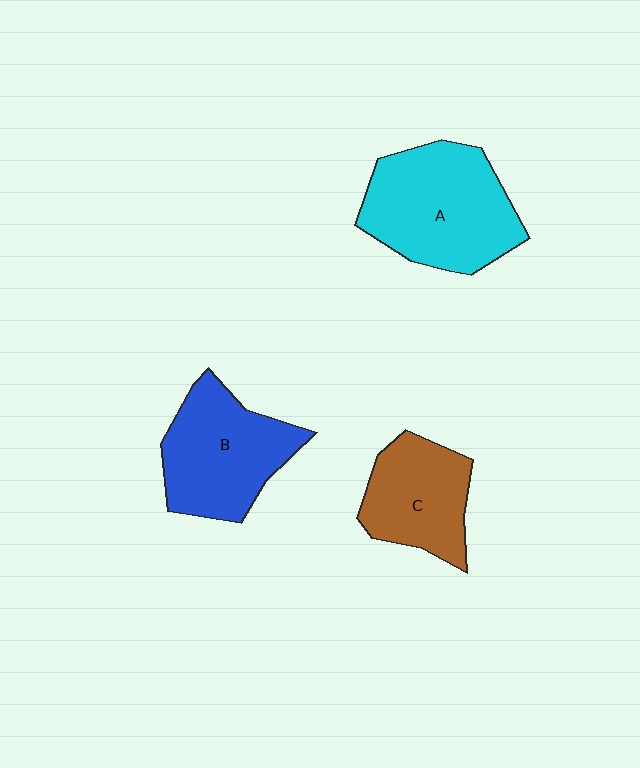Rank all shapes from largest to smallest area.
From largest to smallest: A (cyan), B (blue), C (brown).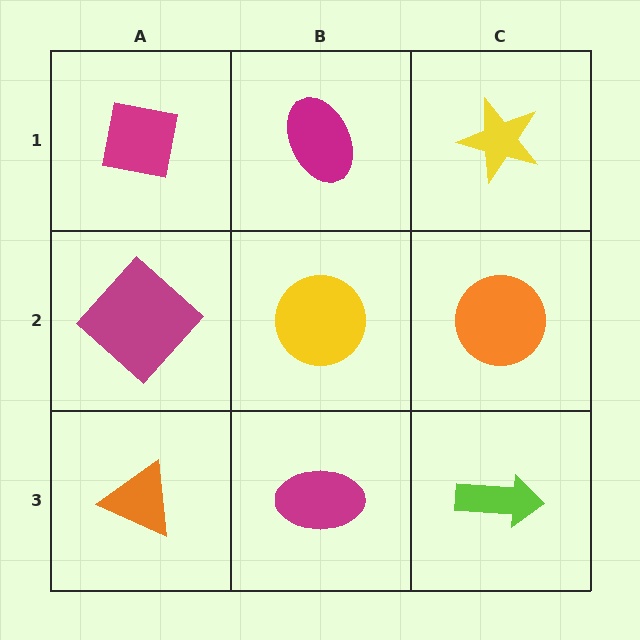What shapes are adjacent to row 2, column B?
A magenta ellipse (row 1, column B), a magenta ellipse (row 3, column B), a magenta diamond (row 2, column A), an orange circle (row 2, column C).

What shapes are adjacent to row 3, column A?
A magenta diamond (row 2, column A), a magenta ellipse (row 3, column B).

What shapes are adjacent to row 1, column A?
A magenta diamond (row 2, column A), a magenta ellipse (row 1, column B).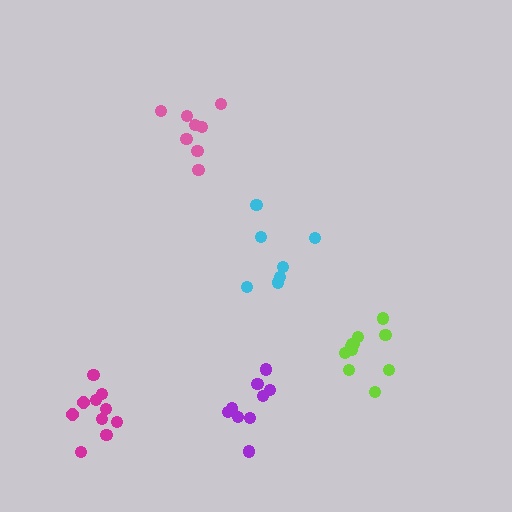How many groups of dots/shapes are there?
There are 5 groups.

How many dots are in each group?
Group 1: 7 dots, Group 2: 8 dots, Group 3: 12 dots, Group 4: 9 dots, Group 5: 10 dots (46 total).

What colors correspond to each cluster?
The clusters are colored: cyan, pink, lime, purple, magenta.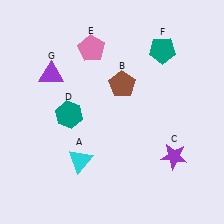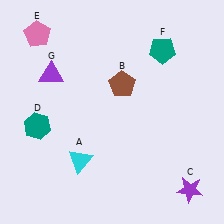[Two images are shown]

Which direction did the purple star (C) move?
The purple star (C) moved down.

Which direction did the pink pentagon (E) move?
The pink pentagon (E) moved left.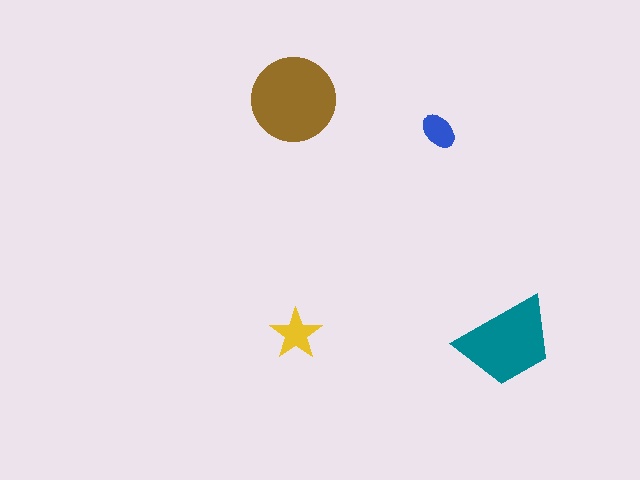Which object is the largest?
The brown circle.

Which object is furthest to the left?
The brown circle is leftmost.